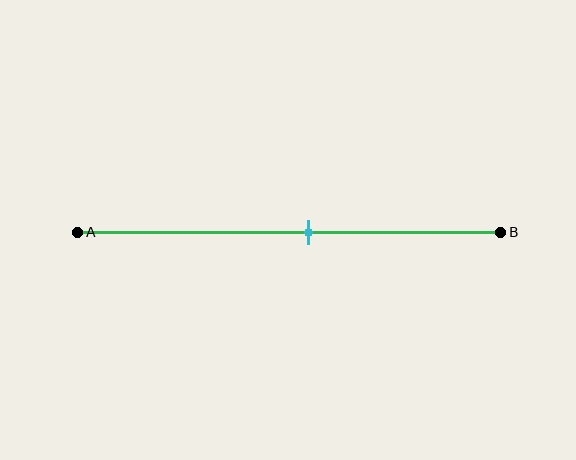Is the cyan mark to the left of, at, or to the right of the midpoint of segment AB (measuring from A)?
The cyan mark is to the right of the midpoint of segment AB.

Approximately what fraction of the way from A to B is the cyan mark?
The cyan mark is approximately 55% of the way from A to B.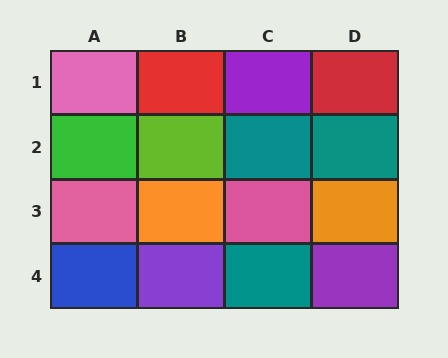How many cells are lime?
1 cell is lime.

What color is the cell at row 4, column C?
Teal.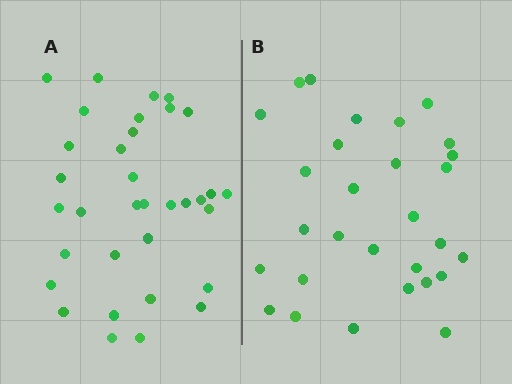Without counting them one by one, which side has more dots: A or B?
Region A (the left region) has more dots.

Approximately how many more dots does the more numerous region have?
Region A has about 5 more dots than region B.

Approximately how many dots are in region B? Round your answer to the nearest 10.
About 30 dots. (The exact count is 29, which rounds to 30.)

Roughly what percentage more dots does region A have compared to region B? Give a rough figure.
About 15% more.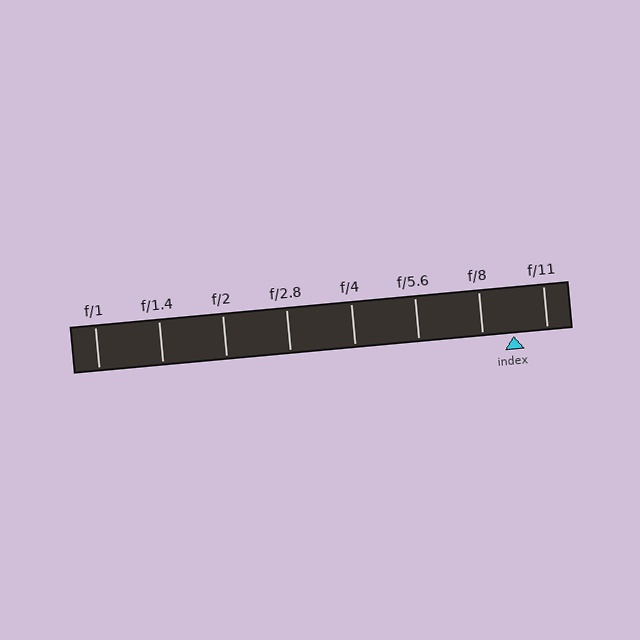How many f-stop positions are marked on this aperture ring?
There are 8 f-stop positions marked.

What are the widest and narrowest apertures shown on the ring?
The widest aperture shown is f/1 and the narrowest is f/11.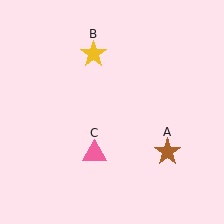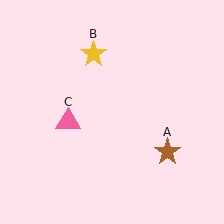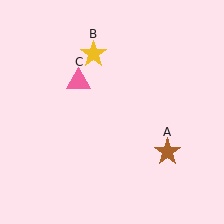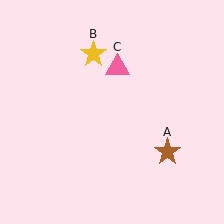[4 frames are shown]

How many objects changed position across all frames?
1 object changed position: pink triangle (object C).